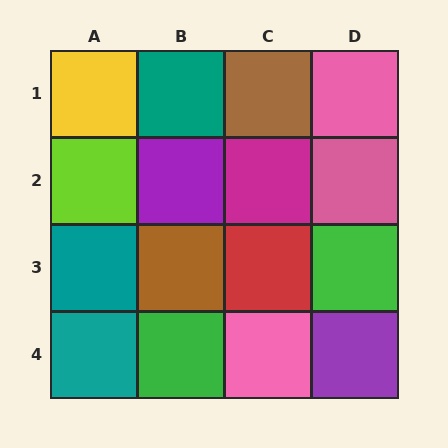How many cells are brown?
2 cells are brown.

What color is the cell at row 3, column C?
Red.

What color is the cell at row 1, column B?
Teal.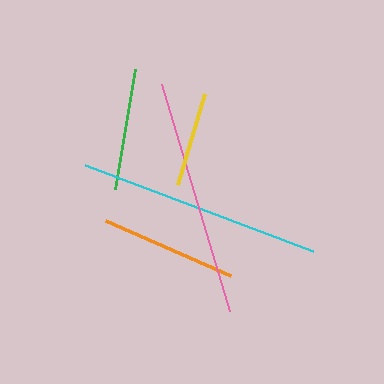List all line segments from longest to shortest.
From longest to shortest: cyan, pink, orange, green, yellow.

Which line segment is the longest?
The cyan line is the longest at approximately 243 pixels.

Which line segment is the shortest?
The yellow line is the shortest at approximately 95 pixels.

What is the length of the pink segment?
The pink segment is approximately 238 pixels long.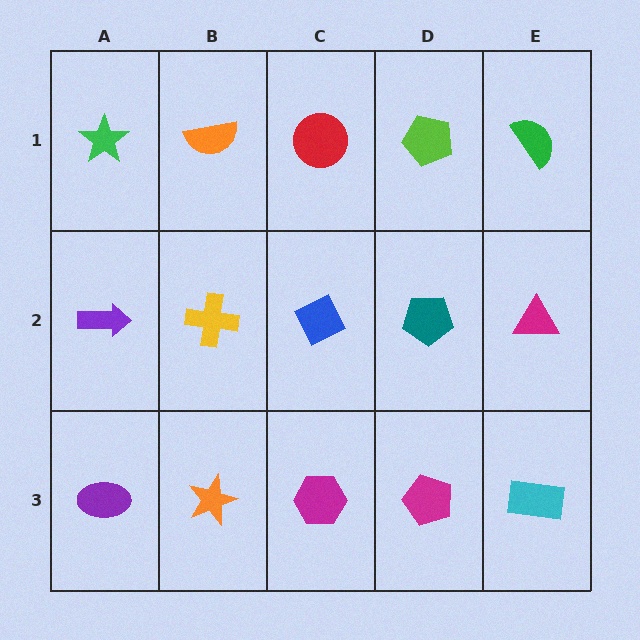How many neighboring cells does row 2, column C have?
4.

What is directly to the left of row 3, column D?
A magenta hexagon.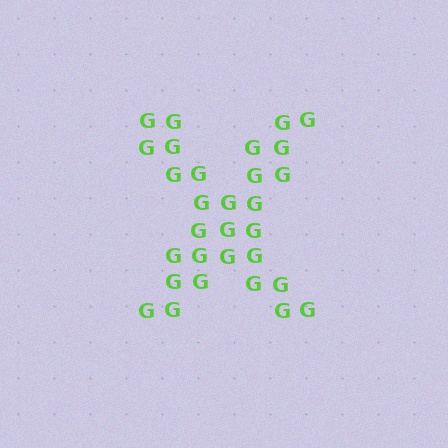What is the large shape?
The large shape is the letter X.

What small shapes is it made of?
It is made of small letter G's.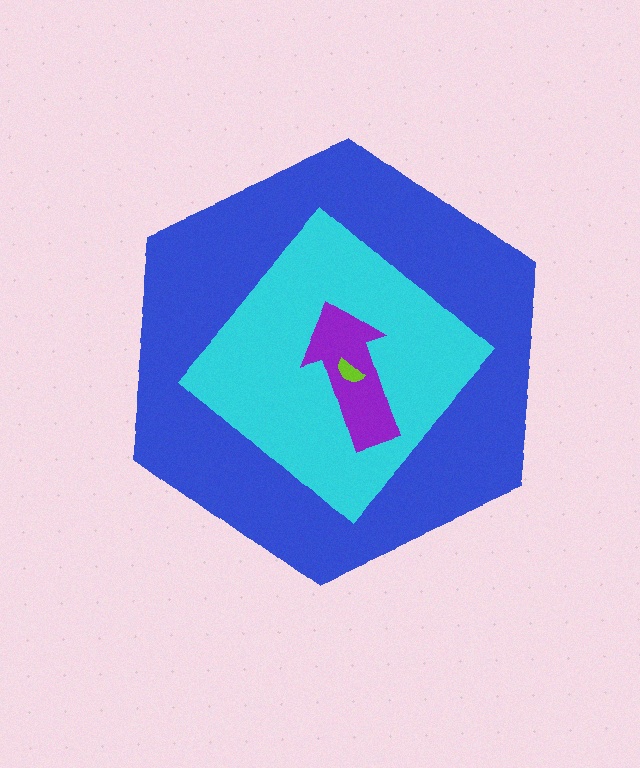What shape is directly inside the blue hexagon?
The cyan diamond.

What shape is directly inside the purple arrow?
The lime semicircle.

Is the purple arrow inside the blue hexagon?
Yes.